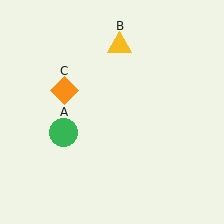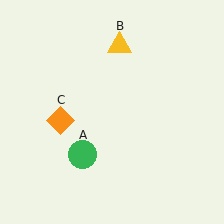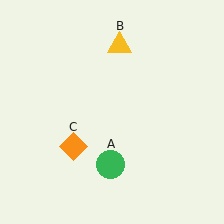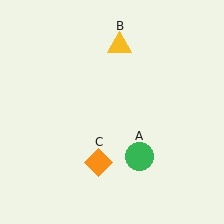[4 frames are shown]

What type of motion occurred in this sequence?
The green circle (object A), orange diamond (object C) rotated counterclockwise around the center of the scene.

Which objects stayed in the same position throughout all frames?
Yellow triangle (object B) remained stationary.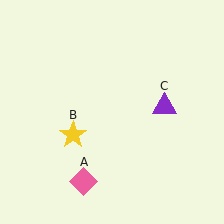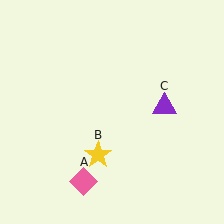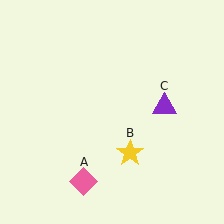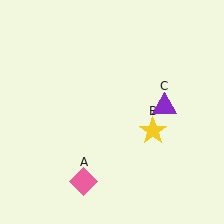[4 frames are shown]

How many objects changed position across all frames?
1 object changed position: yellow star (object B).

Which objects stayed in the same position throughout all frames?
Pink diamond (object A) and purple triangle (object C) remained stationary.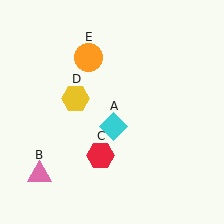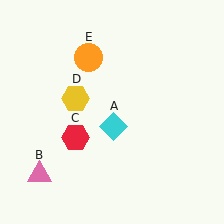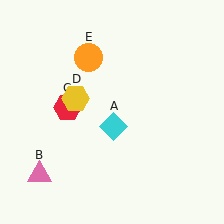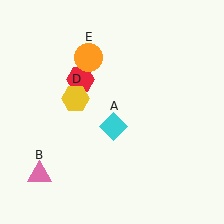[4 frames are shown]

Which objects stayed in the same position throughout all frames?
Cyan diamond (object A) and pink triangle (object B) and yellow hexagon (object D) and orange circle (object E) remained stationary.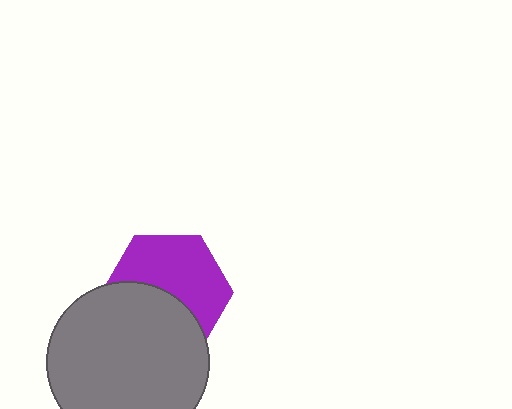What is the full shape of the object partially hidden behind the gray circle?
The partially hidden object is a purple hexagon.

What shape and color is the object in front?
The object in front is a gray circle.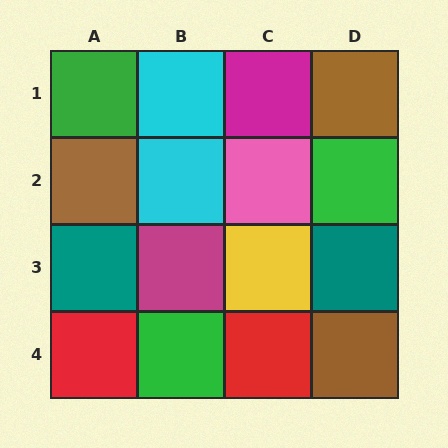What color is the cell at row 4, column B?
Green.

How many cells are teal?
2 cells are teal.